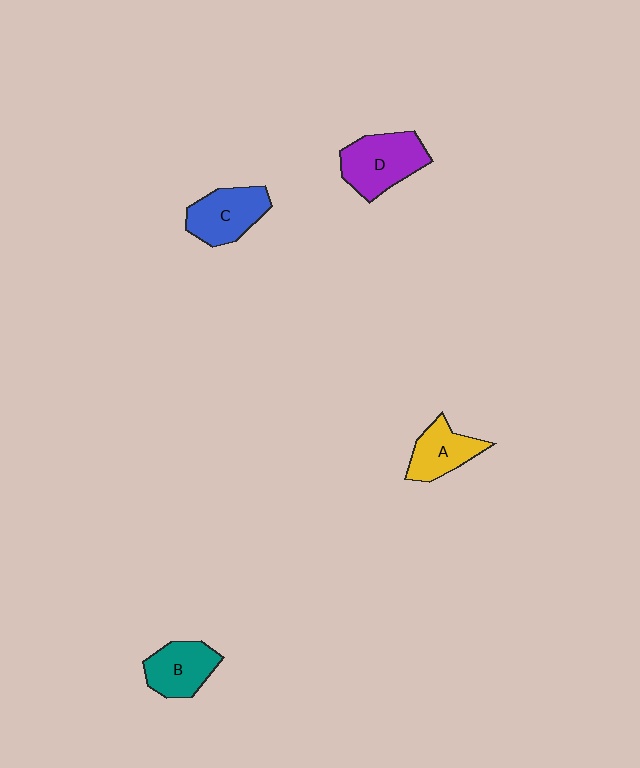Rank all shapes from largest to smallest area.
From largest to smallest: D (purple), C (blue), B (teal), A (yellow).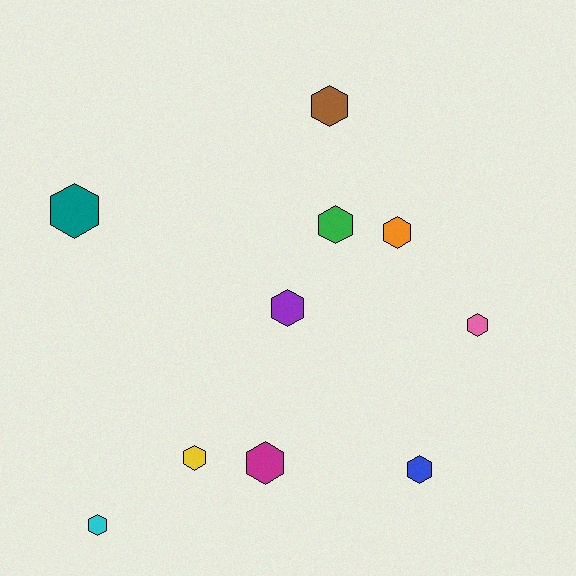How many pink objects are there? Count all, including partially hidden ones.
There is 1 pink object.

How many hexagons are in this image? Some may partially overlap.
There are 10 hexagons.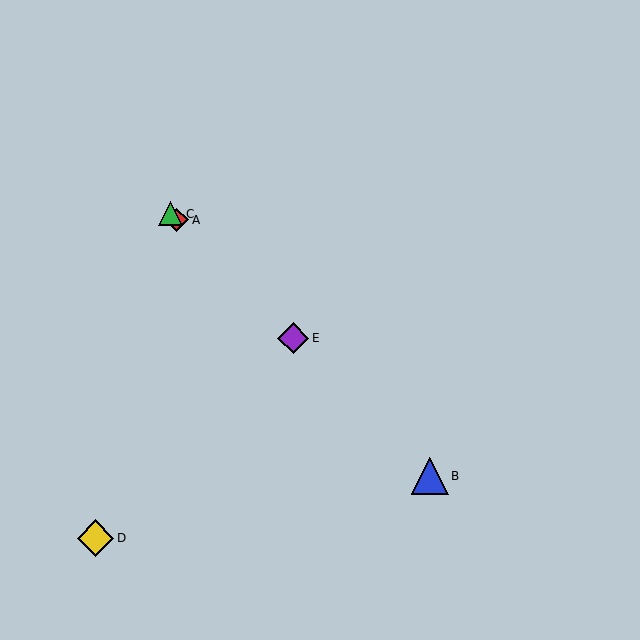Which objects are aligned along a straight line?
Objects A, B, C, E are aligned along a straight line.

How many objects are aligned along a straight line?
4 objects (A, B, C, E) are aligned along a straight line.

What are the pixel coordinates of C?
Object C is at (171, 214).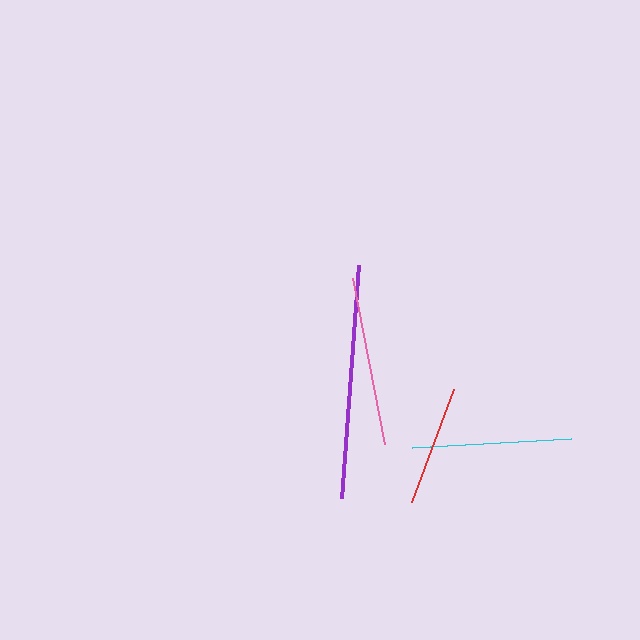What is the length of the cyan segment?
The cyan segment is approximately 159 pixels long.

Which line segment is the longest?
The purple line is the longest at approximately 234 pixels.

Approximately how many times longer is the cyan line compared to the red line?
The cyan line is approximately 1.3 times the length of the red line.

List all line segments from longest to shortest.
From longest to shortest: purple, pink, cyan, red.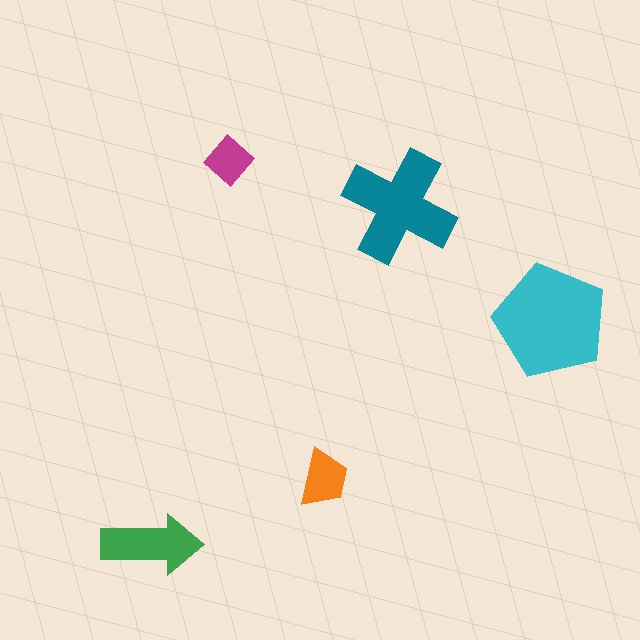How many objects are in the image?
There are 5 objects in the image.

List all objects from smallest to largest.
The magenta diamond, the orange trapezoid, the green arrow, the teal cross, the cyan pentagon.